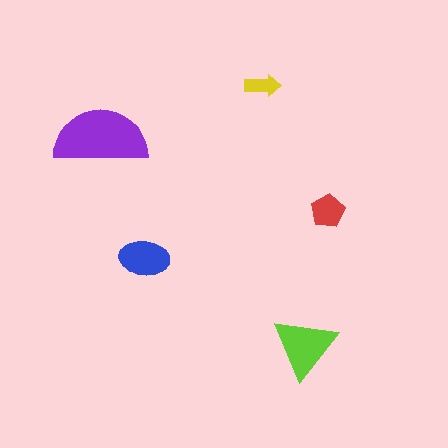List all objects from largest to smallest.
The purple semicircle, the lime triangle, the blue ellipse, the red pentagon, the yellow arrow.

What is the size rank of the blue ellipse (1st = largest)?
3rd.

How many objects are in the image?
There are 5 objects in the image.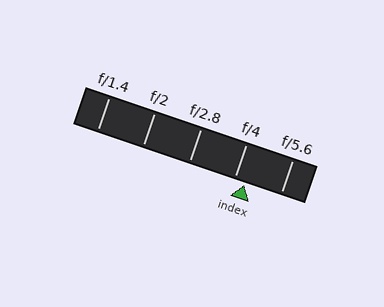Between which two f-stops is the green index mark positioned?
The index mark is between f/4 and f/5.6.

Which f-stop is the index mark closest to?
The index mark is closest to f/4.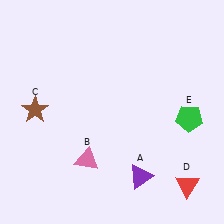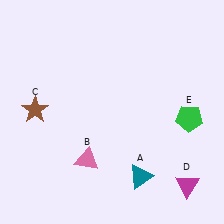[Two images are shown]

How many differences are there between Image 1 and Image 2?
There are 2 differences between the two images.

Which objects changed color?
A changed from purple to teal. D changed from red to magenta.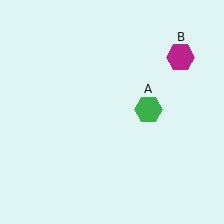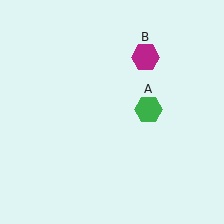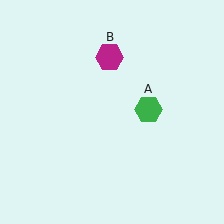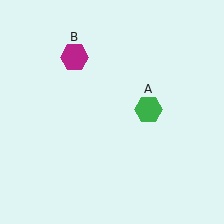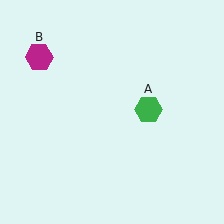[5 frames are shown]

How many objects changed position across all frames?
1 object changed position: magenta hexagon (object B).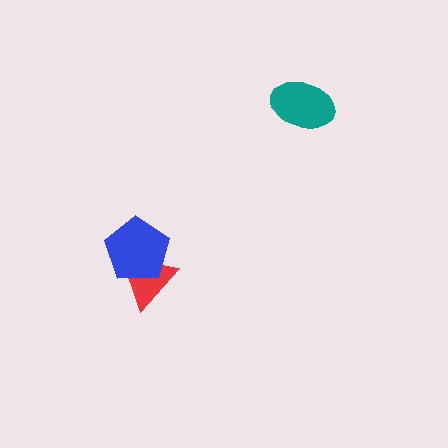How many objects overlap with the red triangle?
1 object overlaps with the red triangle.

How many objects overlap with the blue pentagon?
1 object overlaps with the blue pentagon.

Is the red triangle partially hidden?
Yes, it is partially covered by another shape.